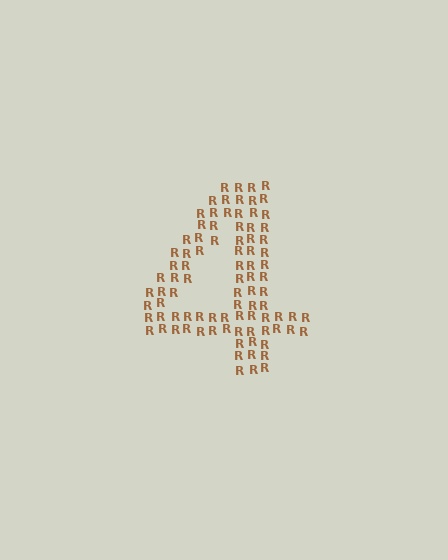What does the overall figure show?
The overall figure shows the digit 4.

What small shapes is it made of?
It is made of small letter R's.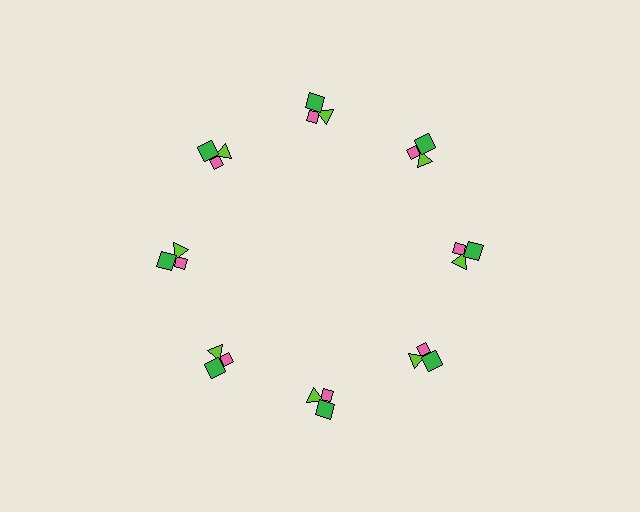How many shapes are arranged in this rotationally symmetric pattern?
There are 24 shapes, arranged in 8 groups of 3.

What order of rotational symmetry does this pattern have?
This pattern has 8-fold rotational symmetry.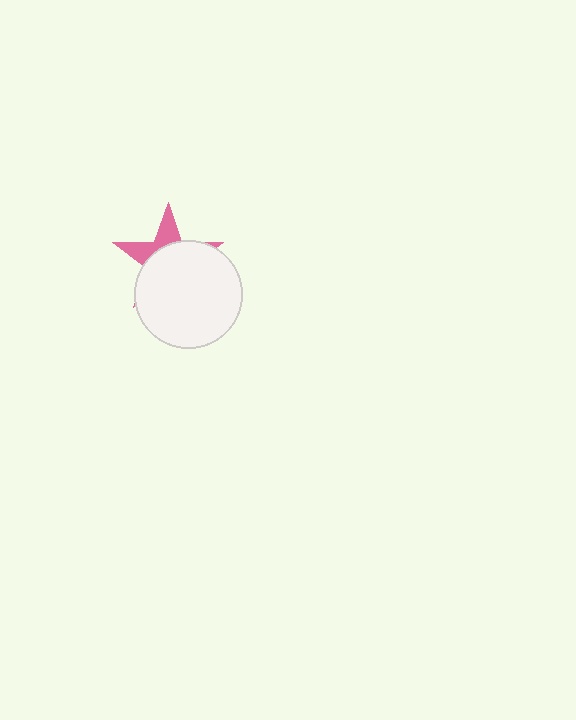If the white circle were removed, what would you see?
You would see the complete pink star.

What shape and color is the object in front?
The object in front is a white circle.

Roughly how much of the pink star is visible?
A small part of it is visible (roughly 31%).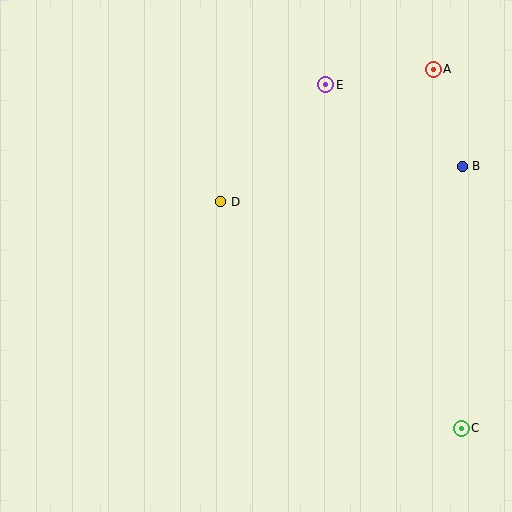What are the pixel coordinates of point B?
Point B is at (462, 166).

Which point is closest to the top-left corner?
Point D is closest to the top-left corner.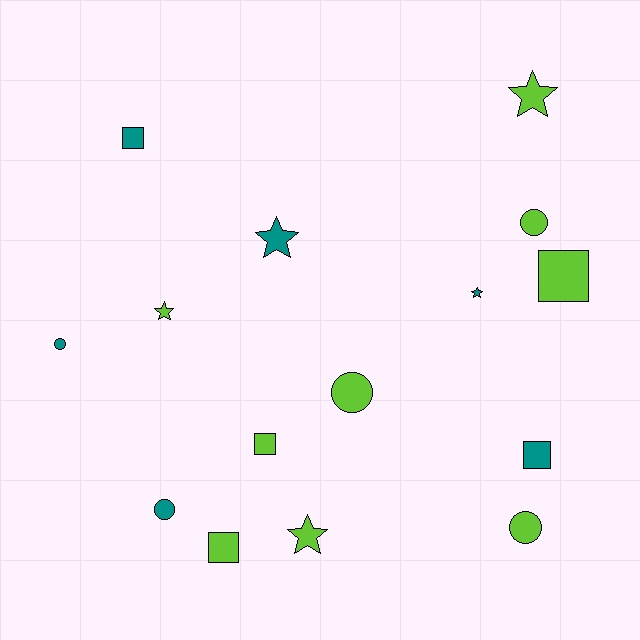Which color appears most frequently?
Lime, with 9 objects.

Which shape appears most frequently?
Circle, with 5 objects.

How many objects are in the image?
There are 15 objects.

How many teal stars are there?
There are 2 teal stars.